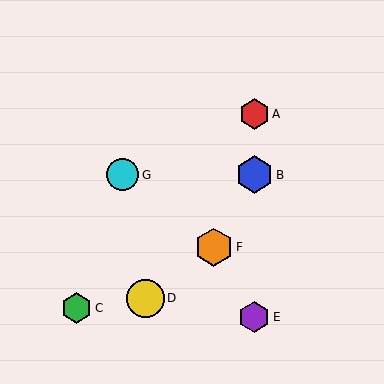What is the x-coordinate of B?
Object B is at x≈254.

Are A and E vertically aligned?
Yes, both are at x≈254.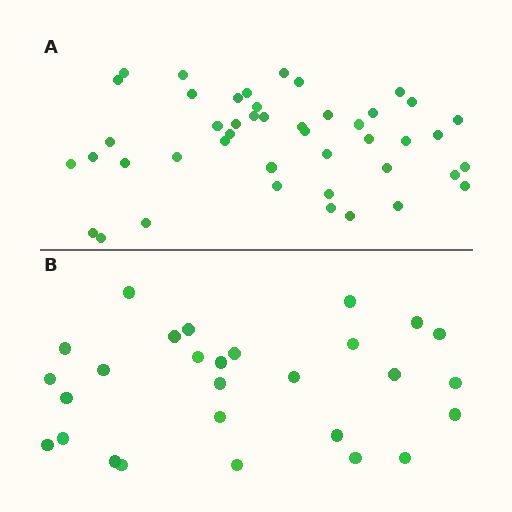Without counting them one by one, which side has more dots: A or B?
Region A (the top region) has more dots.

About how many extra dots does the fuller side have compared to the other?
Region A has approximately 15 more dots than region B.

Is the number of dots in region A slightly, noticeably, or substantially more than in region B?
Region A has substantially more. The ratio is roughly 1.6 to 1.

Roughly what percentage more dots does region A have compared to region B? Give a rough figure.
About 60% more.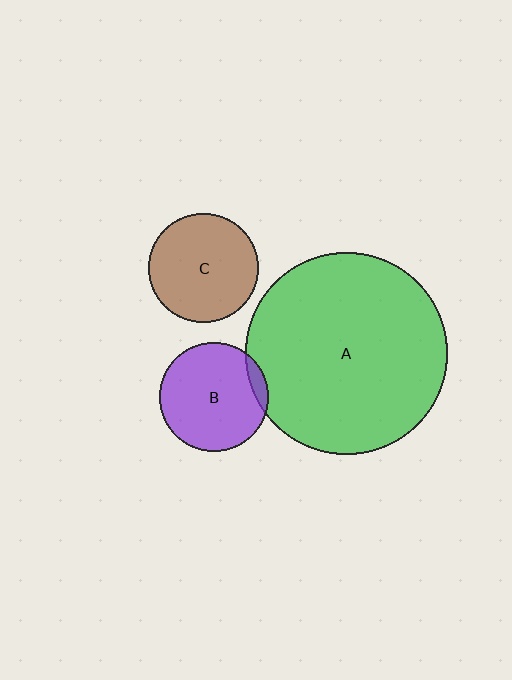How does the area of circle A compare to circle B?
Approximately 3.4 times.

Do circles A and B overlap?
Yes.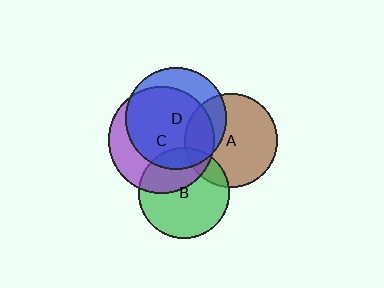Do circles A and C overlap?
Yes.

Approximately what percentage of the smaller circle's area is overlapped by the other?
Approximately 20%.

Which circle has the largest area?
Circle C (purple).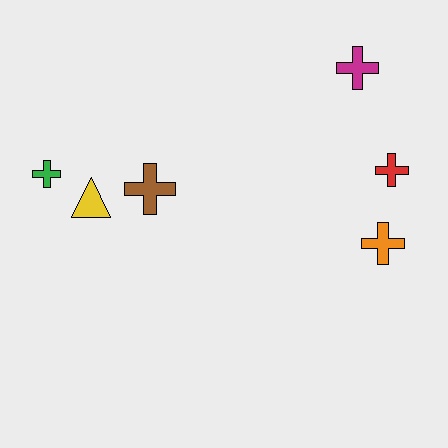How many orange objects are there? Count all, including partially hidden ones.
There is 1 orange object.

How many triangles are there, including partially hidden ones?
There is 1 triangle.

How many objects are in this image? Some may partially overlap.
There are 6 objects.